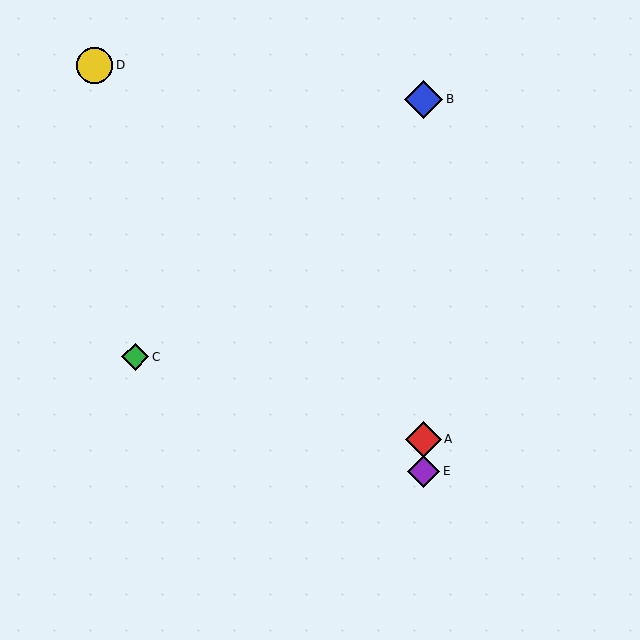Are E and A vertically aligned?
Yes, both are at x≈423.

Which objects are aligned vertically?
Objects A, B, E are aligned vertically.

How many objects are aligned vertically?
3 objects (A, B, E) are aligned vertically.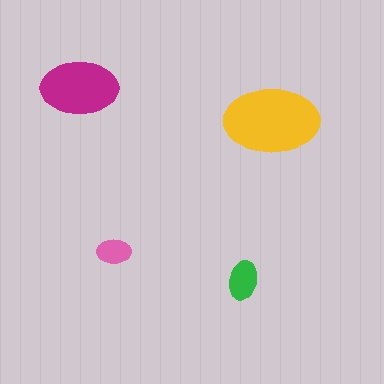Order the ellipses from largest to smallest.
the yellow one, the magenta one, the green one, the pink one.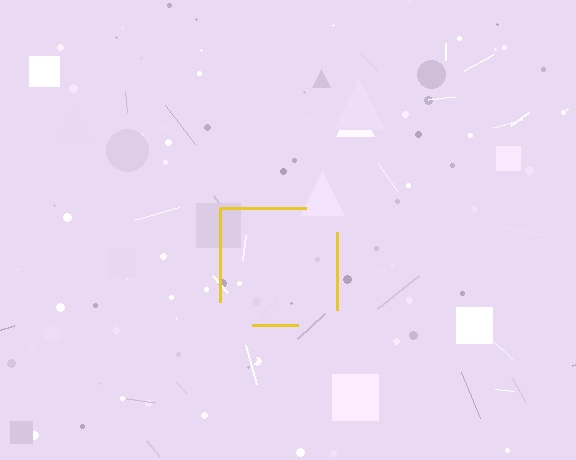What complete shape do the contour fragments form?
The contour fragments form a square.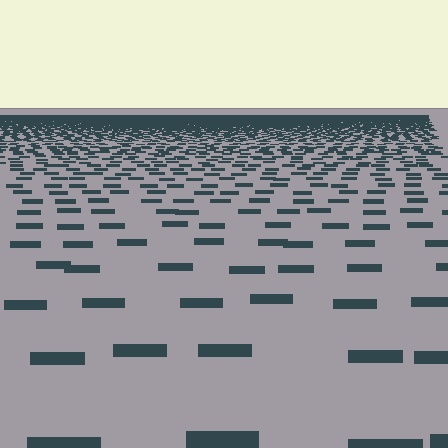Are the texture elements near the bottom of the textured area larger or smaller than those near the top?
Larger. Near the bottom, elements are closer to the viewer and appear at a bigger on-screen size.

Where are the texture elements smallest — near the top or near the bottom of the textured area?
Near the top.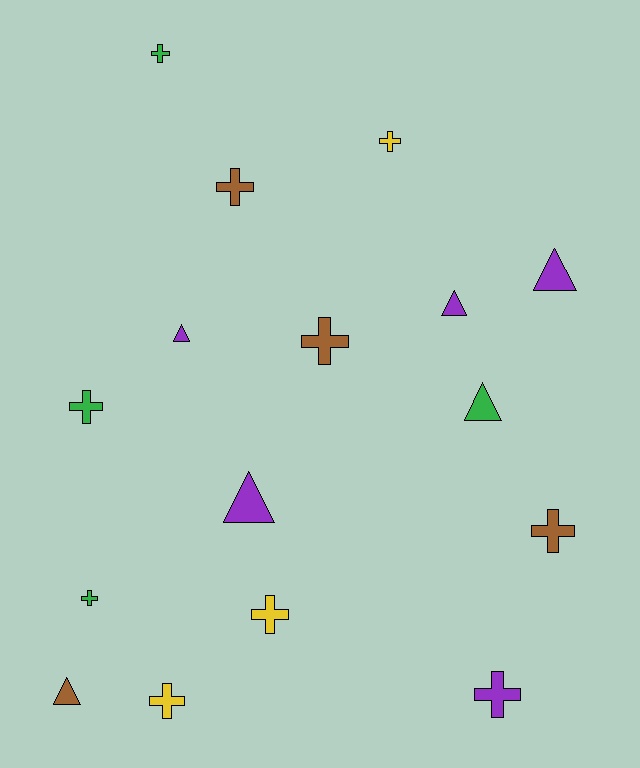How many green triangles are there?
There is 1 green triangle.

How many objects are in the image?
There are 16 objects.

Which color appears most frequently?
Purple, with 5 objects.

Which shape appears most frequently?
Cross, with 10 objects.